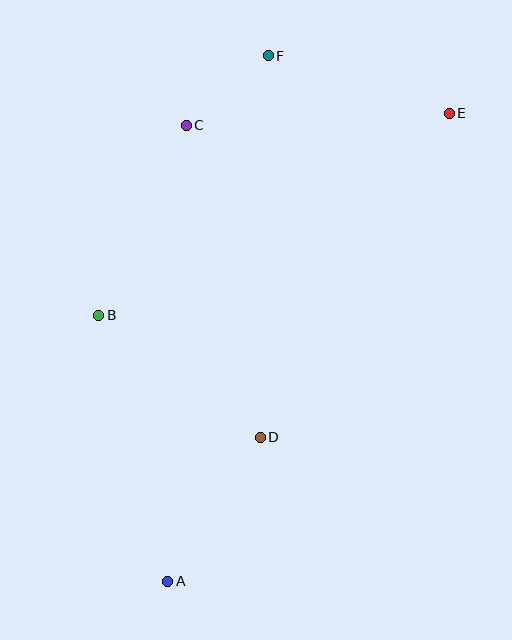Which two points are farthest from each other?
Points A and E are farthest from each other.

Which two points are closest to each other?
Points C and F are closest to each other.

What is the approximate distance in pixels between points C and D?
The distance between C and D is approximately 321 pixels.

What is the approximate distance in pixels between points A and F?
The distance between A and F is approximately 535 pixels.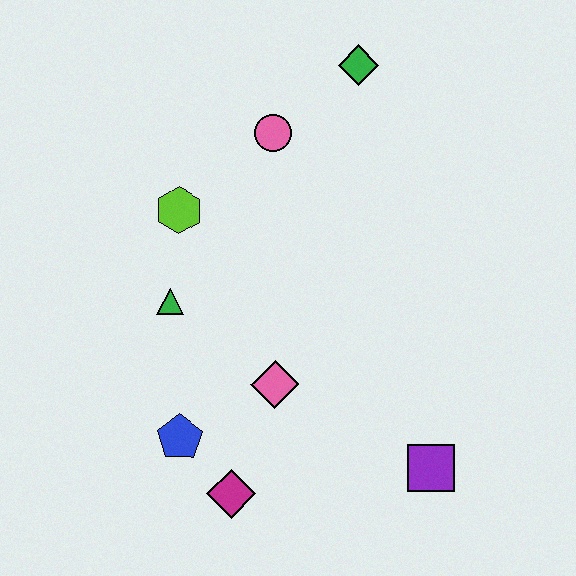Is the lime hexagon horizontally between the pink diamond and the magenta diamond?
No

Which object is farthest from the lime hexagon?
The purple square is farthest from the lime hexagon.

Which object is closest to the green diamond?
The pink circle is closest to the green diamond.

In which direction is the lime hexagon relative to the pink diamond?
The lime hexagon is above the pink diamond.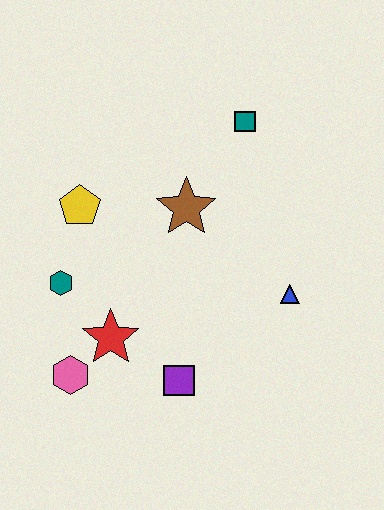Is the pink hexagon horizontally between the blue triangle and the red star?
No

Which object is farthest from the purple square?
The teal square is farthest from the purple square.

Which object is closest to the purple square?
The red star is closest to the purple square.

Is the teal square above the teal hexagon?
Yes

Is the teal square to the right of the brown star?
Yes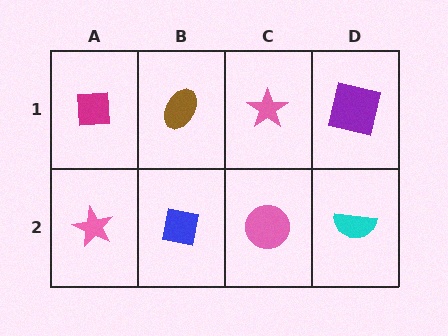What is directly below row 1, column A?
A pink star.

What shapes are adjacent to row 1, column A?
A pink star (row 2, column A), a brown ellipse (row 1, column B).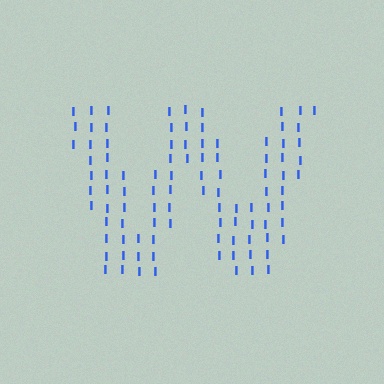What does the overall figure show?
The overall figure shows the letter W.